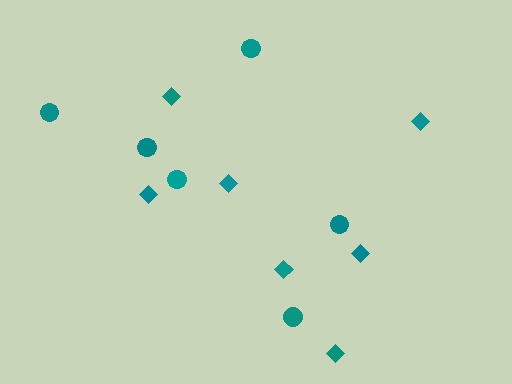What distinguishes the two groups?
There are 2 groups: one group of circles (6) and one group of diamonds (7).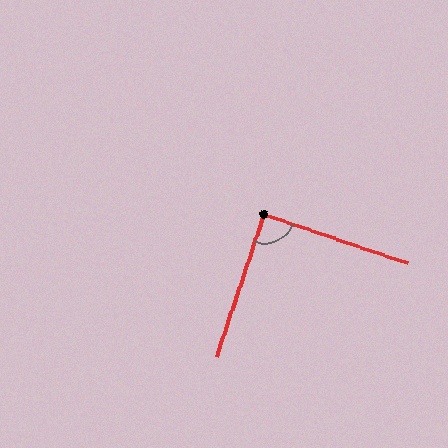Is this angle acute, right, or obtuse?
It is approximately a right angle.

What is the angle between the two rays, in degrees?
Approximately 90 degrees.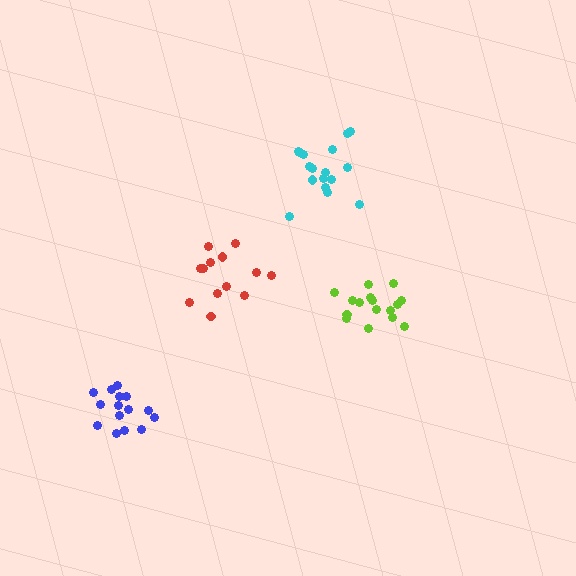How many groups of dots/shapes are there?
There are 4 groups.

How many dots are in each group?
Group 1: 17 dots, Group 2: 13 dots, Group 3: 16 dots, Group 4: 15 dots (61 total).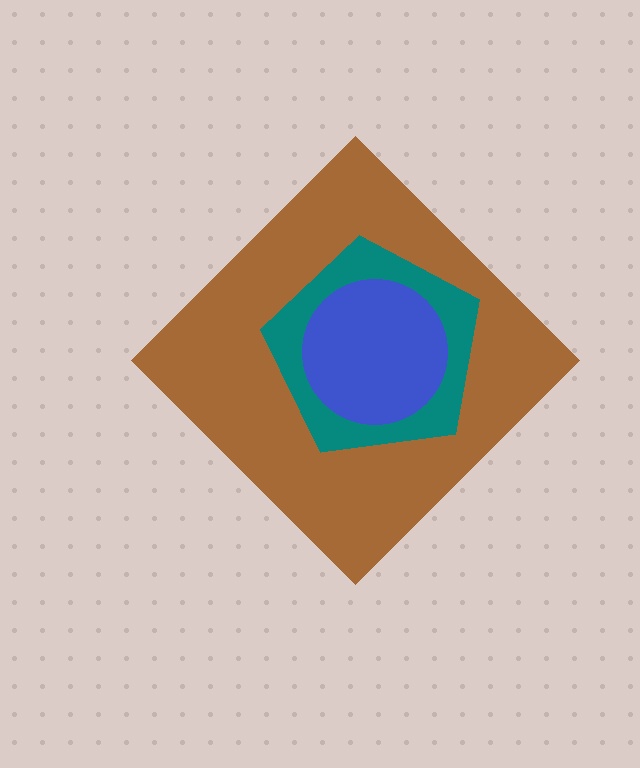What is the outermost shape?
The brown diamond.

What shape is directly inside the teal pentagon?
The blue circle.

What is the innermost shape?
The blue circle.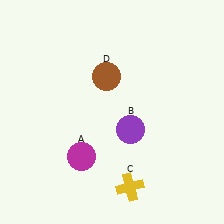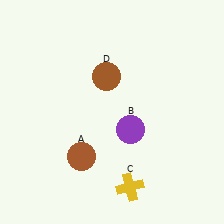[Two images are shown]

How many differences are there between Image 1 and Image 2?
There is 1 difference between the two images.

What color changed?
The circle (A) changed from magenta in Image 1 to brown in Image 2.